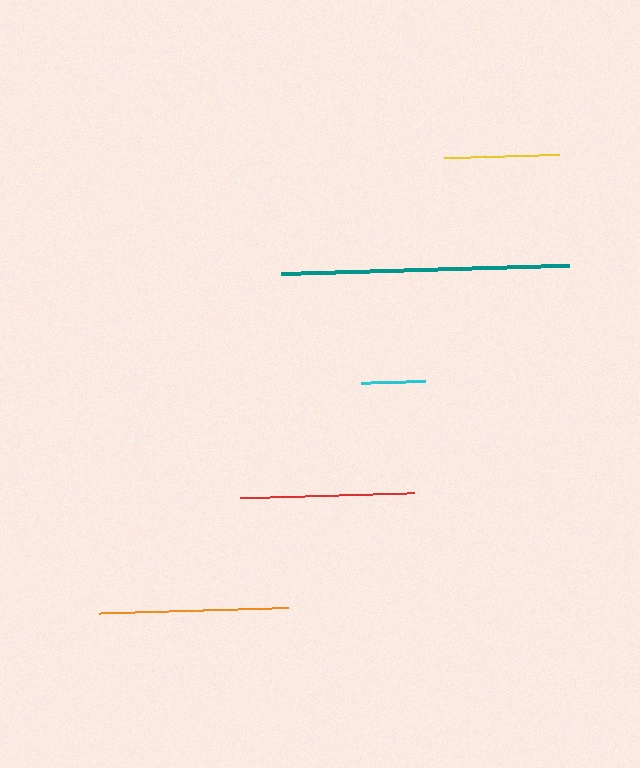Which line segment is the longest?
The teal line is the longest at approximately 288 pixels.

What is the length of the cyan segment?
The cyan segment is approximately 64 pixels long.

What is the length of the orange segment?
The orange segment is approximately 188 pixels long.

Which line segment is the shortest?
The cyan line is the shortest at approximately 64 pixels.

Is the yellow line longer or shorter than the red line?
The red line is longer than the yellow line.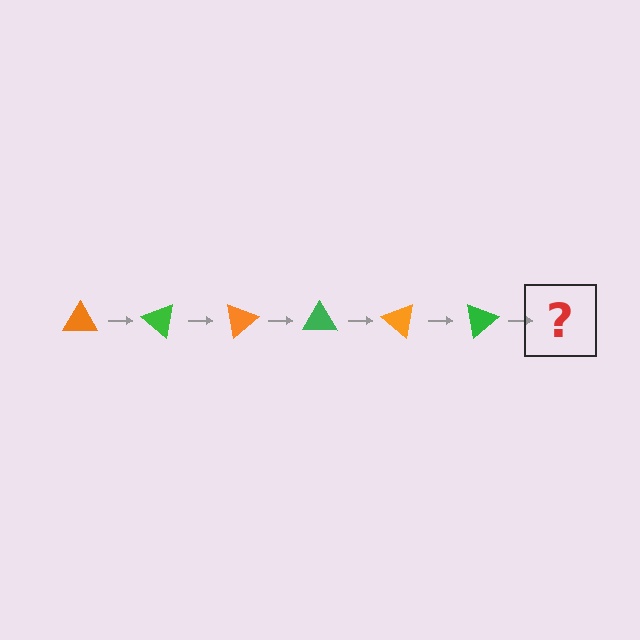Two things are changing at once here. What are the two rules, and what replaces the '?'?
The two rules are that it rotates 40 degrees each step and the color cycles through orange and green. The '?' should be an orange triangle, rotated 240 degrees from the start.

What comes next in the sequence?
The next element should be an orange triangle, rotated 240 degrees from the start.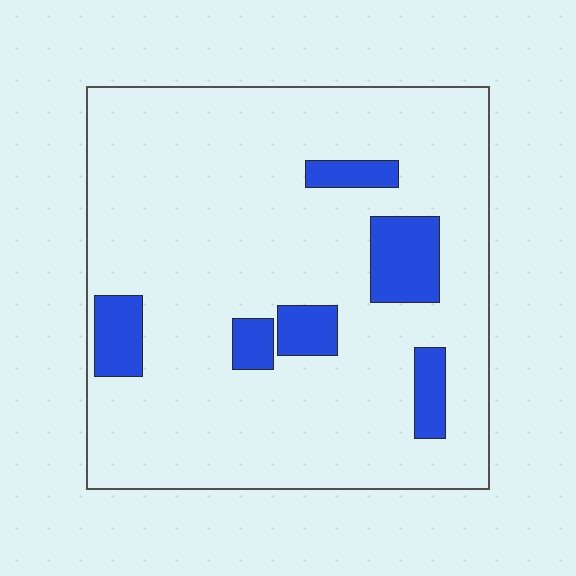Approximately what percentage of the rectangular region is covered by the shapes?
Approximately 15%.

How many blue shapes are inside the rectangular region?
6.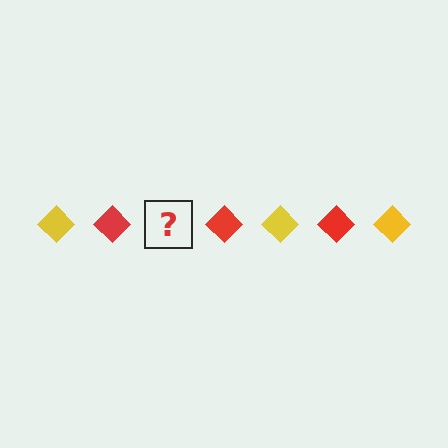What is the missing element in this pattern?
The missing element is a yellow diamond.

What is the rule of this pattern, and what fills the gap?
The rule is that the pattern cycles through yellow, red diamonds. The gap should be filled with a yellow diamond.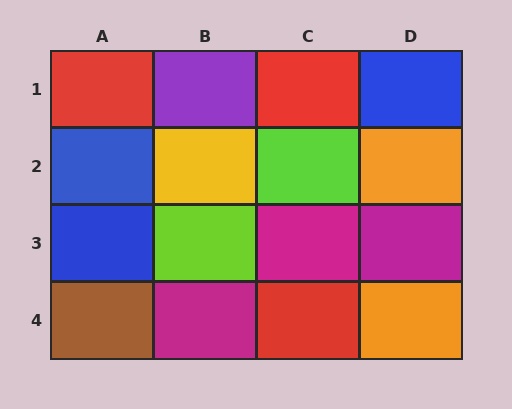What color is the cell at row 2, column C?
Lime.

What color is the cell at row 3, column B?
Lime.